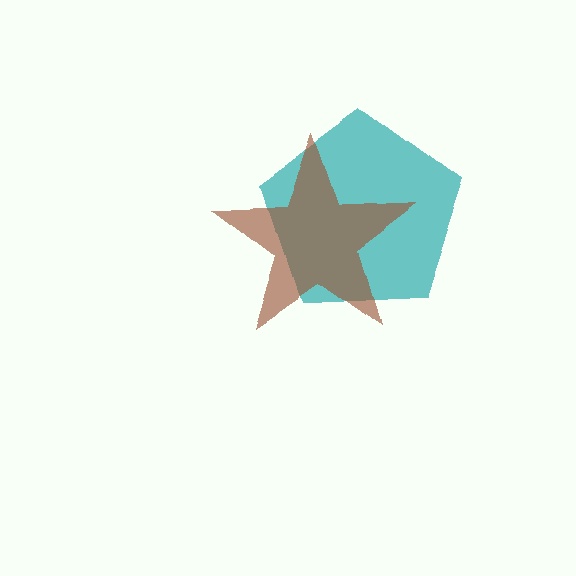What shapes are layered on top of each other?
The layered shapes are: a teal pentagon, a brown star.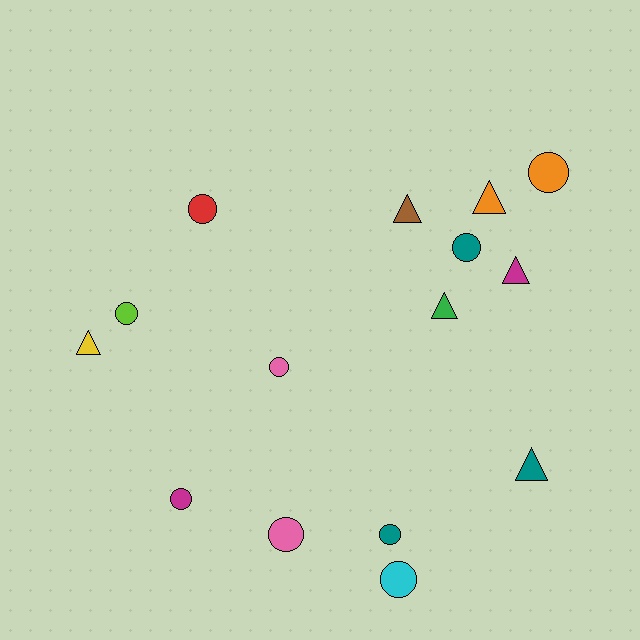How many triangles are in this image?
There are 6 triangles.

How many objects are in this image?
There are 15 objects.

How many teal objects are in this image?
There are 3 teal objects.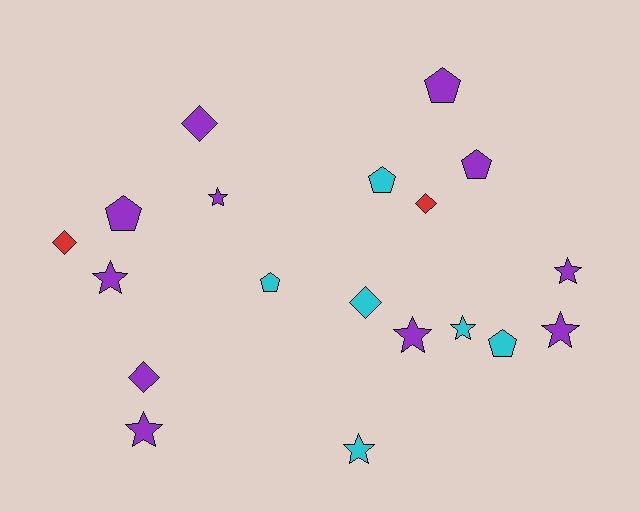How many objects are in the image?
There are 19 objects.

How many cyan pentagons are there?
There are 3 cyan pentagons.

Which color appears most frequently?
Purple, with 11 objects.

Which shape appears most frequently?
Star, with 8 objects.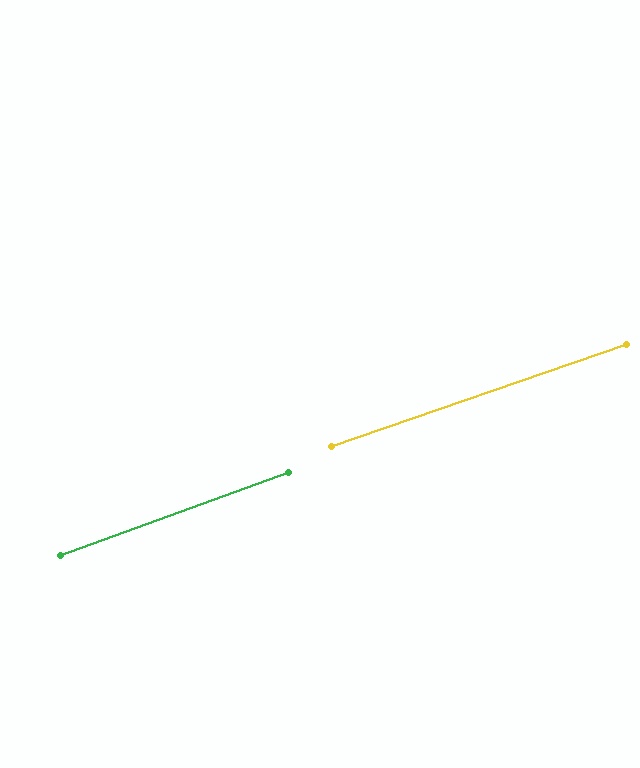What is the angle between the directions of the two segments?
Approximately 1 degree.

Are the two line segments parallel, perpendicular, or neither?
Parallel — their directions differ by only 0.7°.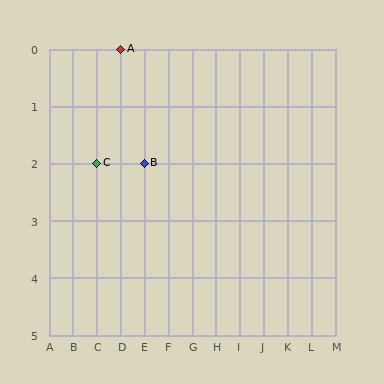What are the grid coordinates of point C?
Point C is at grid coordinates (C, 2).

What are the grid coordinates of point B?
Point B is at grid coordinates (E, 2).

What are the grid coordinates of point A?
Point A is at grid coordinates (D, 0).